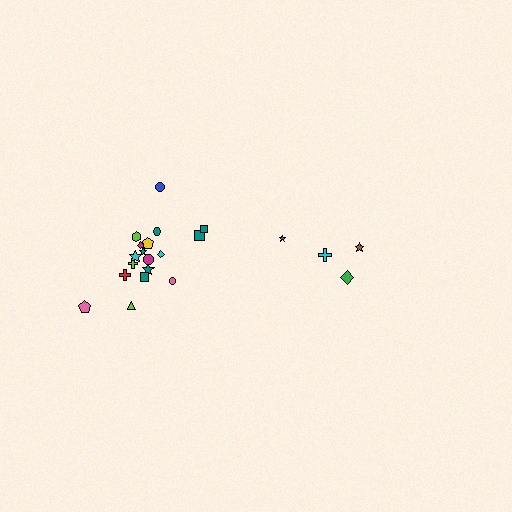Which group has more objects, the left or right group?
The left group.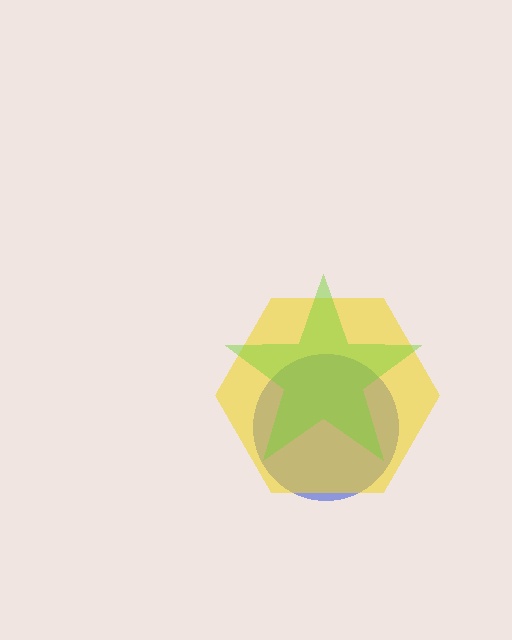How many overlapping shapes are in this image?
There are 3 overlapping shapes in the image.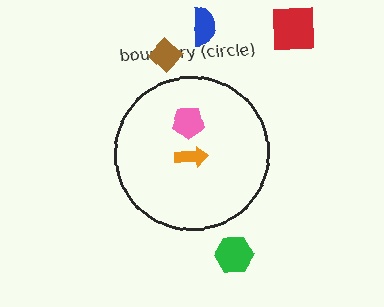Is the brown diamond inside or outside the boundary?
Outside.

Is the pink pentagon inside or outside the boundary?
Inside.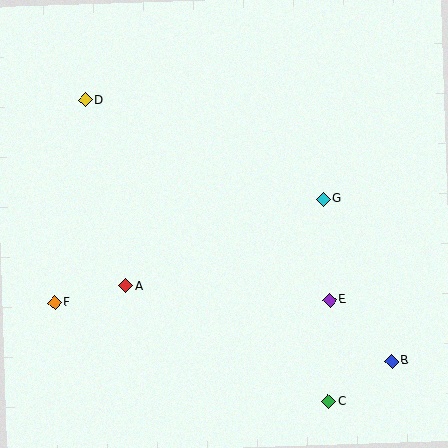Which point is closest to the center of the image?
Point G at (323, 199) is closest to the center.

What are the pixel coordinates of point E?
Point E is at (330, 300).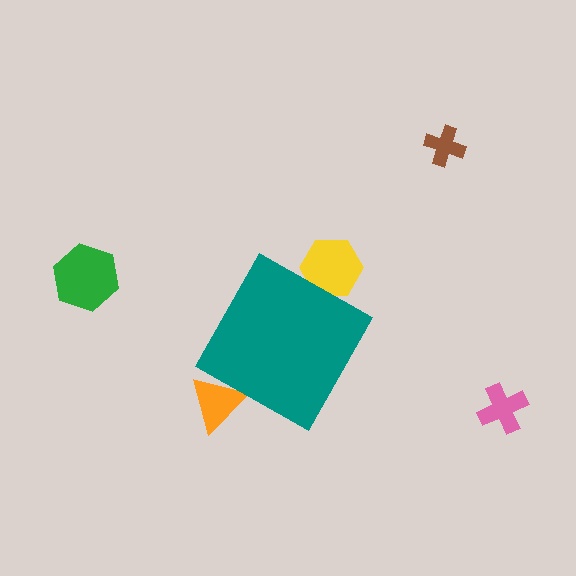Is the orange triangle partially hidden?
Yes, the orange triangle is partially hidden behind the teal diamond.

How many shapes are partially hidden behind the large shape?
2 shapes are partially hidden.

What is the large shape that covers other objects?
A teal diamond.